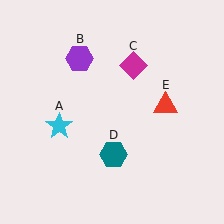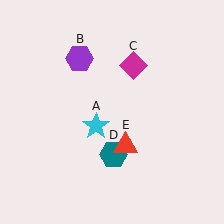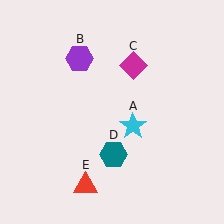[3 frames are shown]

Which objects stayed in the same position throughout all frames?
Purple hexagon (object B) and magenta diamond (object C) and teal hexagon (object D) remained stationary.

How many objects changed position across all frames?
2 objects changed position: cyan star (object A), red triangle (object E).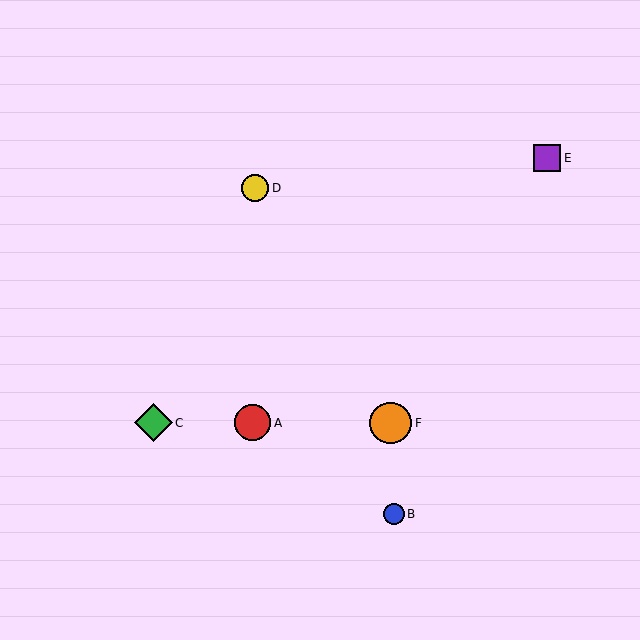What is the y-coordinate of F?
Object F is at y≈423.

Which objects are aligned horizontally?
Objects A, C, F are aligned horizontally.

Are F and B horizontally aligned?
No, F is at y≈423 and B is at y≈514.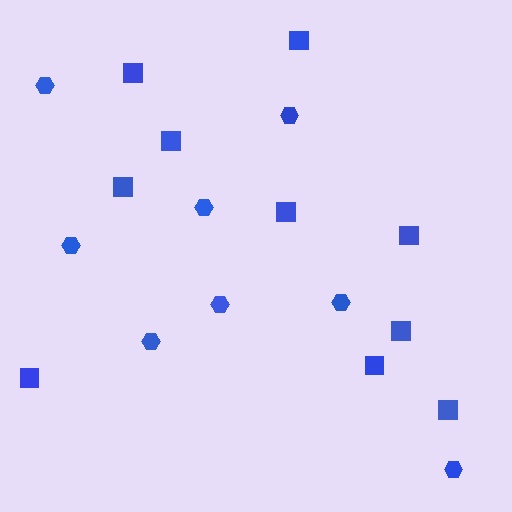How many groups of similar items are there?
There are 2 groups: one group of hexagons (8) and one group of squares (10).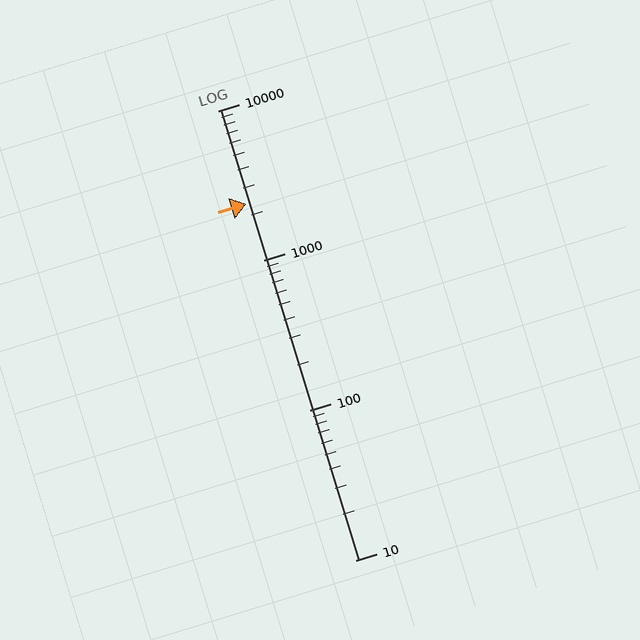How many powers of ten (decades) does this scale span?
The scale spans 3 decades, from 10 to 10000.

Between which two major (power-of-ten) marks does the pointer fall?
The pointer is between 1000 and 10000.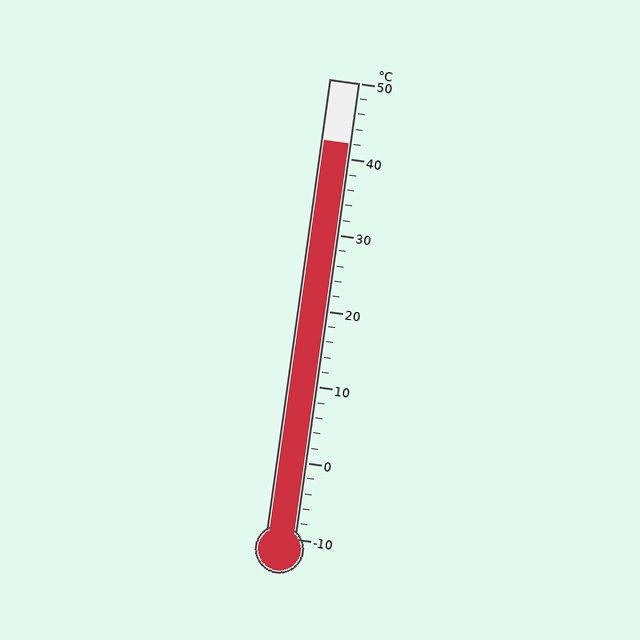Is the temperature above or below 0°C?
The temperature is above 0°C.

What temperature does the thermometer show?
The thermometer shows approximately 42°C.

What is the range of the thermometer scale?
The thermometer scale ranges from -10°C to 50°C.